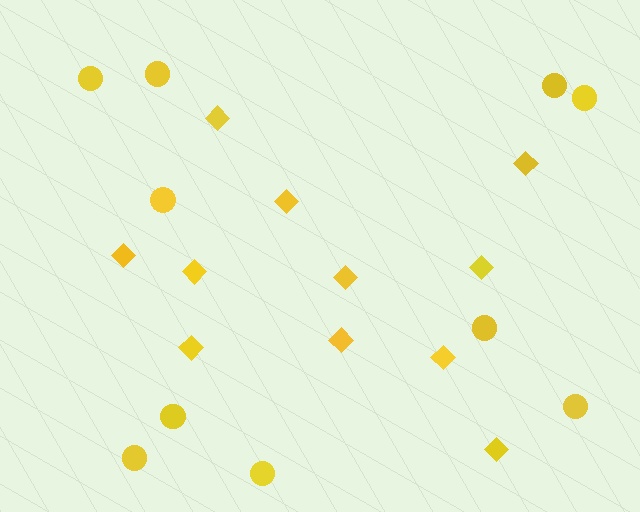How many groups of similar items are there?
There are 2 groups: one group of circles (10) and one group of diamonds (11).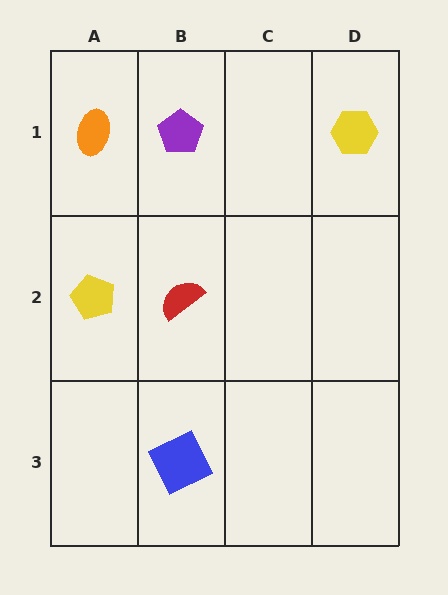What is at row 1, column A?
An orange ellipse.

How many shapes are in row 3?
1 shape.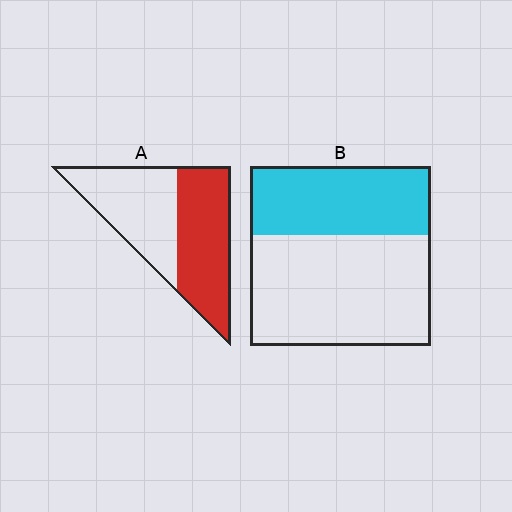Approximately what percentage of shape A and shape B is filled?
A is approximately 50% and B is approximately 40%.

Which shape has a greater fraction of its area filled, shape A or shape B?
Shape A.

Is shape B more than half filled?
No.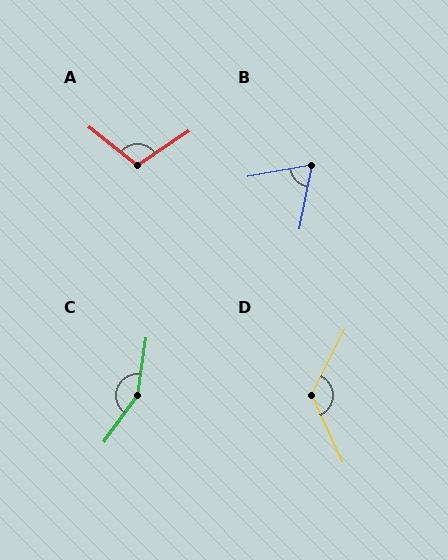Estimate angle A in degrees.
Approximately 108 degrees.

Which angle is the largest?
C, at approximately 153 degrees.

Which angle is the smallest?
B, at approximately 68 degrees.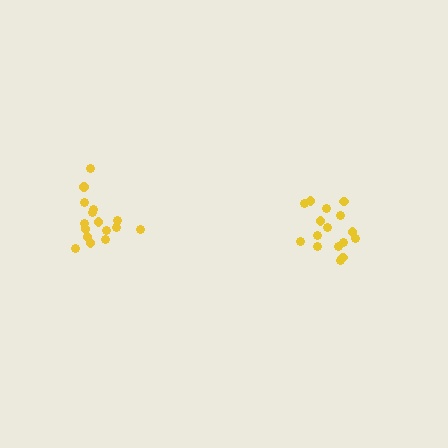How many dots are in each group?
Group 1: 16 dots, Group 2: 16 dots (32 total).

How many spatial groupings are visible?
There are 2 spatial groupings.